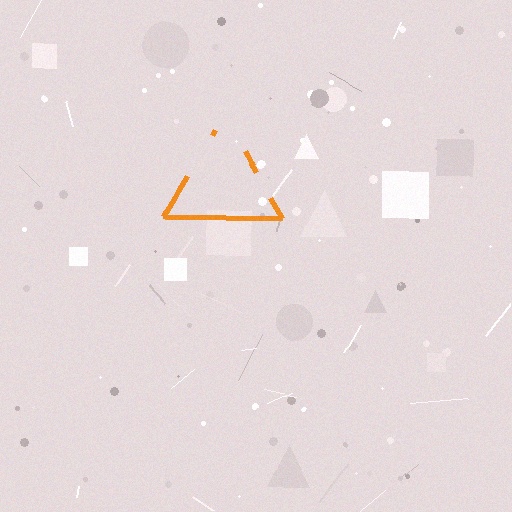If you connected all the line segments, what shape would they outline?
They would outline a triangle.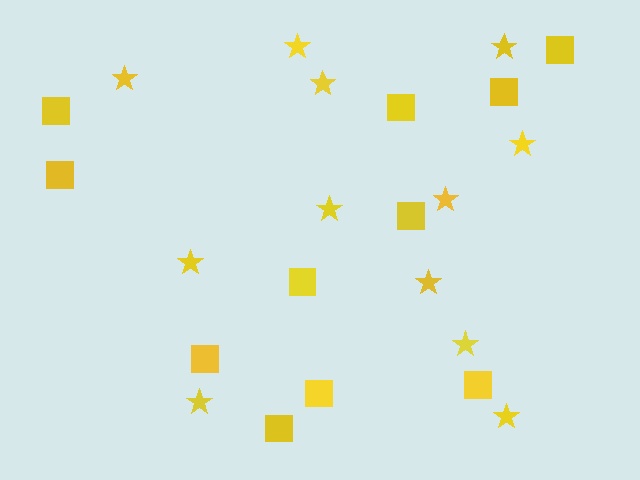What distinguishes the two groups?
There are 2 groups: one group of stars (12) and one group of squares (11).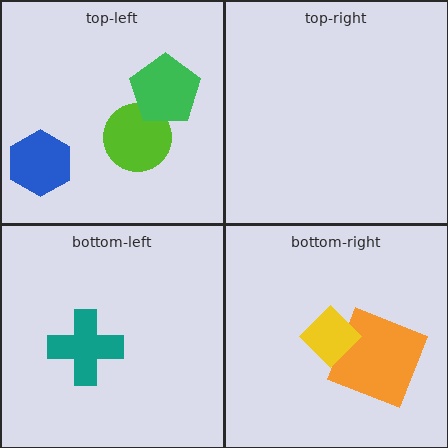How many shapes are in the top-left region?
3.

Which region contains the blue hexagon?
The top-left region.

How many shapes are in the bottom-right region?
2.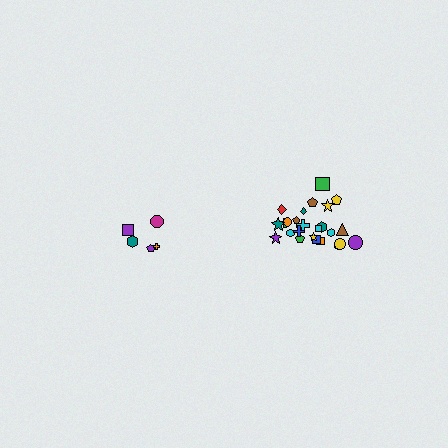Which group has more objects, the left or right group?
The right group.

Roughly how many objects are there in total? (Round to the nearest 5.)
Roughly 30 objects in total.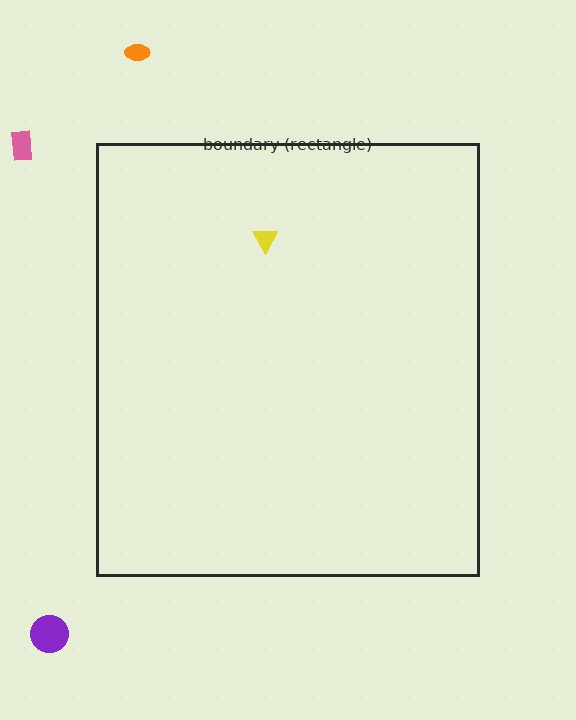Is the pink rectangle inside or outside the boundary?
Outside.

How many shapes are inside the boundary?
1 inside, 3 outside.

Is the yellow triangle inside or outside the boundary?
Inside.